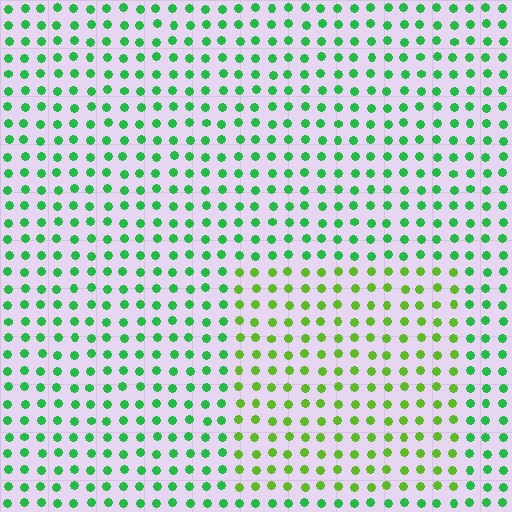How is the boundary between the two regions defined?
The boundary is defined purely by a slight shift in hue (about 36 degrees). Spacing, size, and orientation are identical on both sides.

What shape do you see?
I see a rectangle.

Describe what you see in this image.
The image is filled with small green elements in a uniform arrangement. A rectangle-shaped region is visible where the elements are tinted to a slightly different hue, forming a subtle color boundary.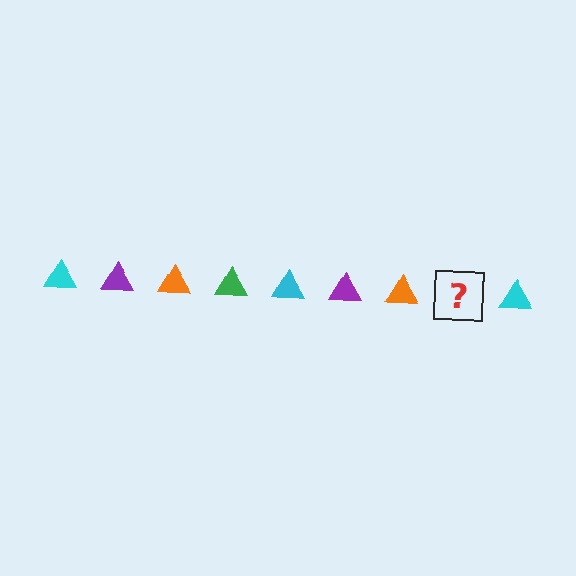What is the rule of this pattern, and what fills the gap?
The rule is that the pattern cycles through cyan, purple, orange, green triangles. The gap should be filled with a green triangle.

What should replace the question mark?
The question mark should be replaced with a green triangle.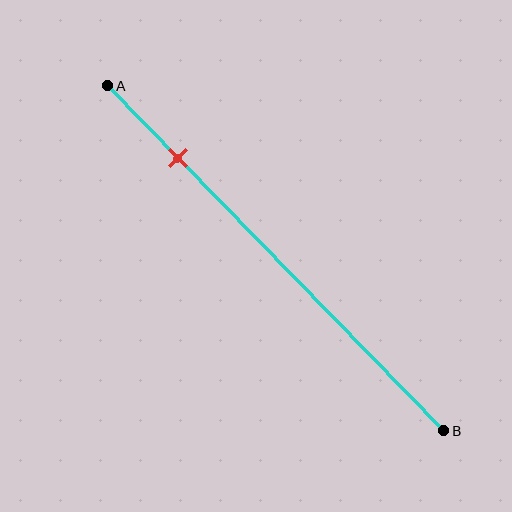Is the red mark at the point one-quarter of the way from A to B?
No, the mark is at about 20% from A, not at the 25% one-quarter point.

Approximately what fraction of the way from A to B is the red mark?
The red mark is approximately 20% of the way from A to B.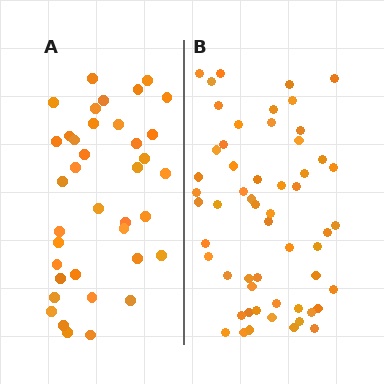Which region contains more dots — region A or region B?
Region B (the right region) has more dots.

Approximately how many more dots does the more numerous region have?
Region B has approximately 20 more dots than region A.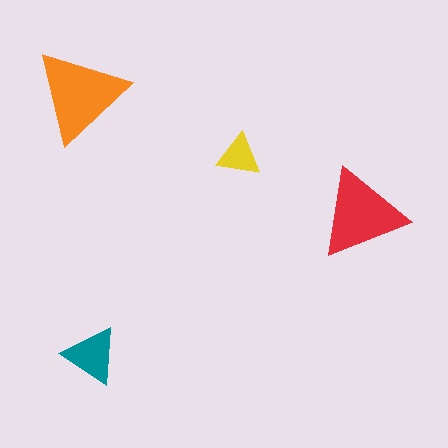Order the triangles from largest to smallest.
the orange one, the red one, the teal one, the yellow one.